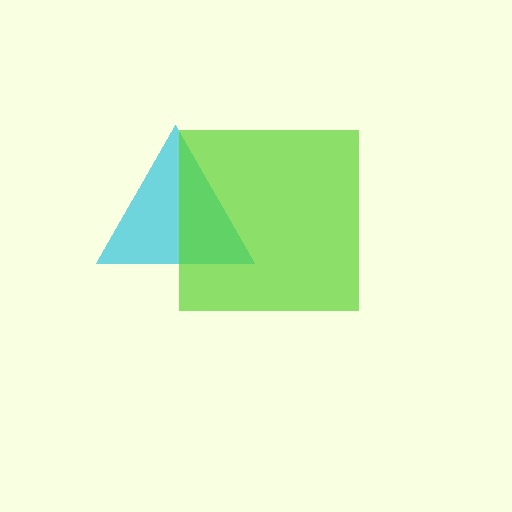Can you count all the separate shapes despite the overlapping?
Yes, there are 2 separate shapes.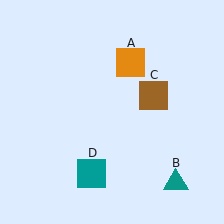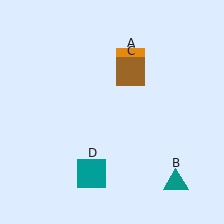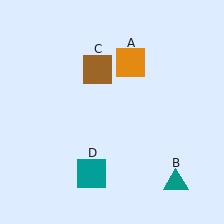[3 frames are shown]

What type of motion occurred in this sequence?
The brown square (object C) rotated counterclockwise around the center of the scene.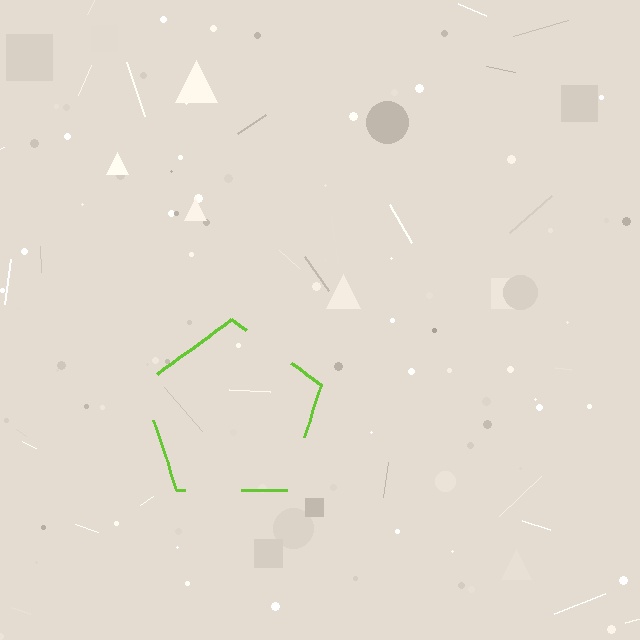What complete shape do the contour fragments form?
The contour fragments form a pentagon.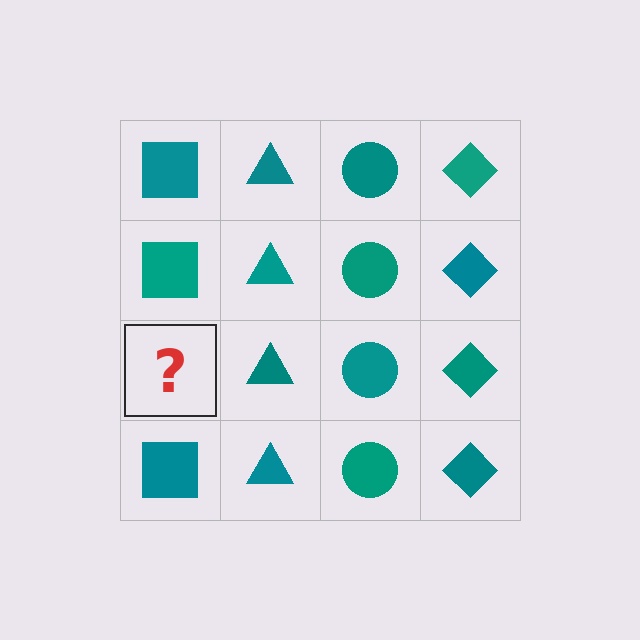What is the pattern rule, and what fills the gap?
The rule is that each column has a consistent shape. The gap should be filled with a teal square.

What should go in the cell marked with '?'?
The missing cell should contain a teal square.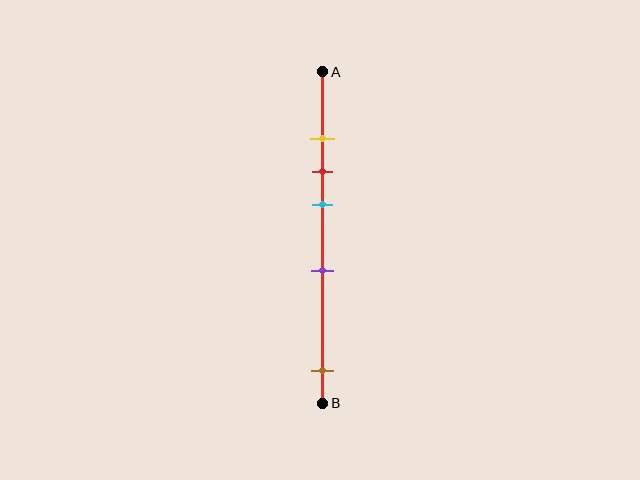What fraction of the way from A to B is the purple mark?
The purple mark is approximately 60% (0.6) of the way from A to B.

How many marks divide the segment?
There are 5 marks dividing the segment.